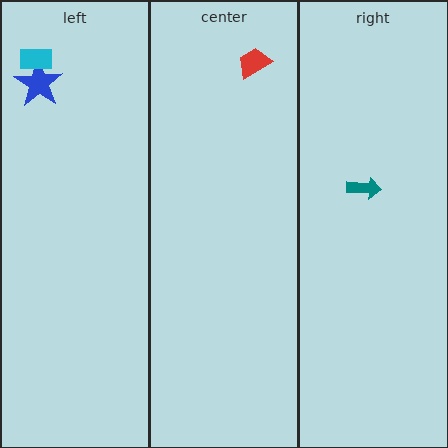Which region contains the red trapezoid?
The center region.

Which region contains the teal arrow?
The right region.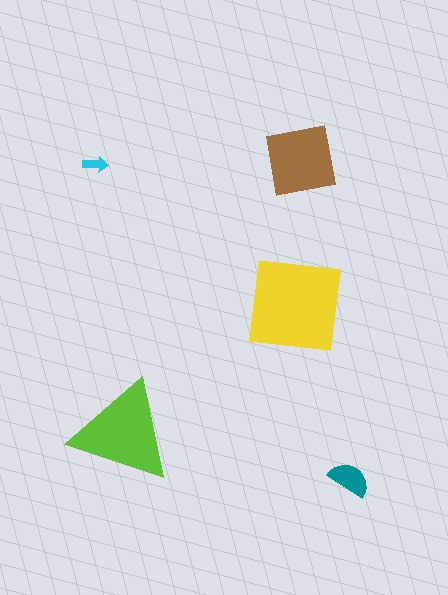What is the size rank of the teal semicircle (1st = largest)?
4th.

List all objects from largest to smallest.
The yellow square, the lime triangle, the brown square, the teal semicircle, the cyan arrow.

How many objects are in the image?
There are 5 objects in the image.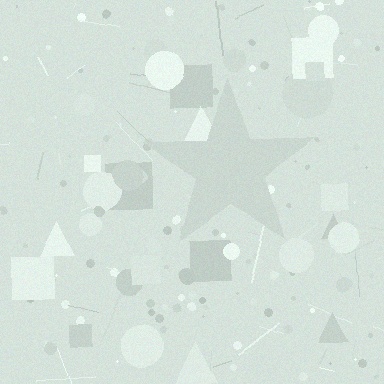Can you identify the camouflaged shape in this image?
The camouflaged shape is a star.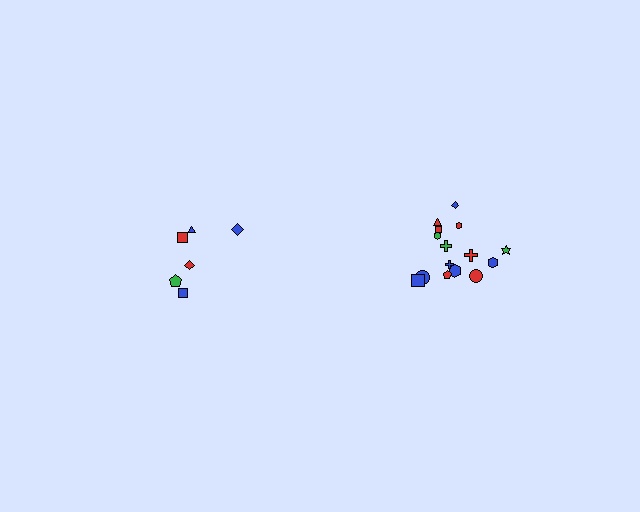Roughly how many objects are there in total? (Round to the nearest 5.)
Roughly 20 objects in total.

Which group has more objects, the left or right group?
The right group.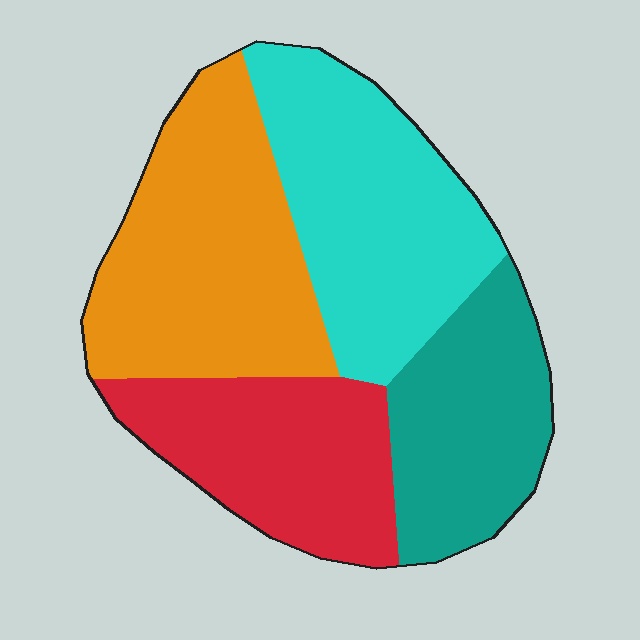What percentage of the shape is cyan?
Cyan takes up about one quarter (1/4) of the shape.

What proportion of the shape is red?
Red takes up about one fifth (1/5) of the shape.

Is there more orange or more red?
Orange.